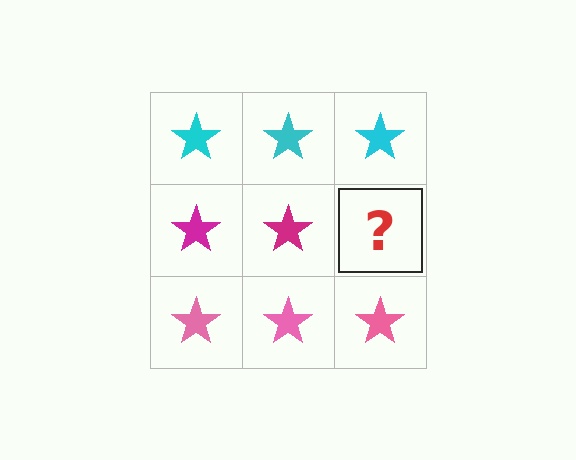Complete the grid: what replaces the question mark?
The question mark should be replaced with a magenta star.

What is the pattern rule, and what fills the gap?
The rule is that each row has a consistent color. The gap should be filled with a magenta star.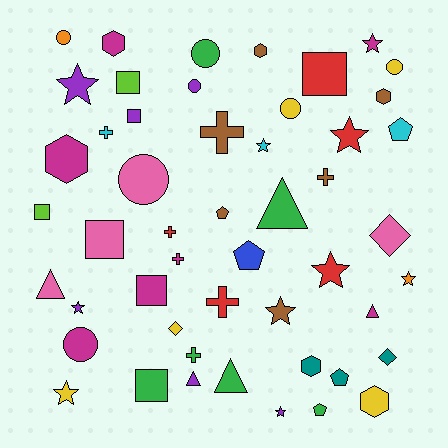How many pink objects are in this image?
There are 4 pink objects.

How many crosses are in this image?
There are 7 crosses.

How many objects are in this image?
There are 50 objects.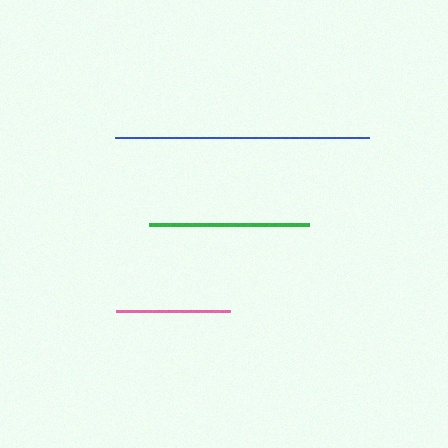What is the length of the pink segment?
The pink segment is approximately 114 pixels long.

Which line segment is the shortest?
The pink line is the shortest at approximately 114 pixels.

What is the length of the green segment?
The green segment is approximately 160 pixels long.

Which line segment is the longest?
The blue line is the longest at approximately 254 pixels.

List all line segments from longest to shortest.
From longest to shortest: blue, green, pink.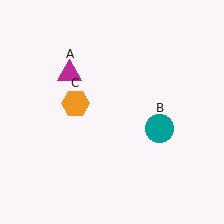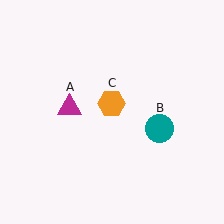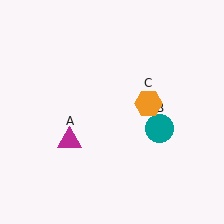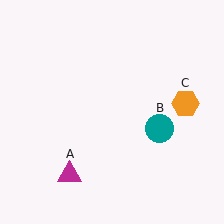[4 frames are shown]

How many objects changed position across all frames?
2 objects changed position: magenta triangle (object A), orange hexagon (object C).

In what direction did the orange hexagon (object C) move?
The orange hexagon (object C) moved right.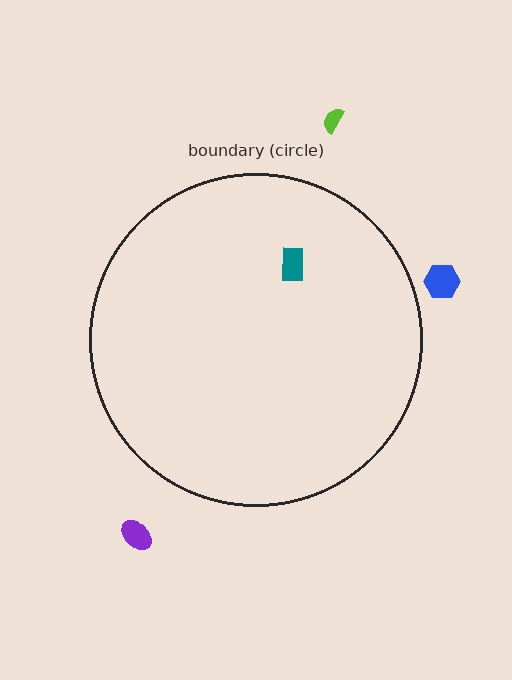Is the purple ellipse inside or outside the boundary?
Outside.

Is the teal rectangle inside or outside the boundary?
Inside.